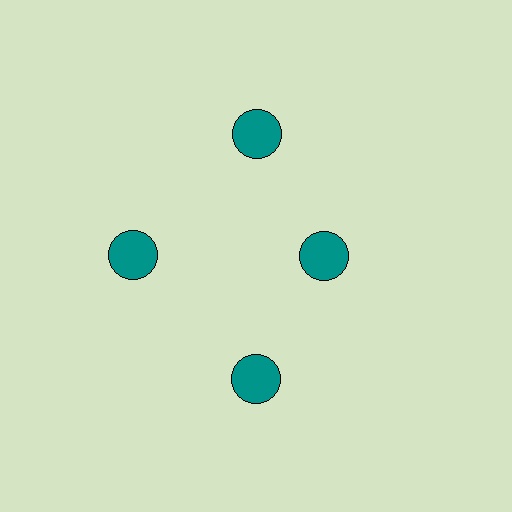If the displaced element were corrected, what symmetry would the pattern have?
It would have 4-fold rotational symmetry — the pattern would map onto itself every 90 degrees.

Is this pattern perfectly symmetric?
No. The 4 teal circles are arranged in a ring, but one element near the 3 o'clock position is pulled inward toward the center, breaking the 4-fold rotational symmetry.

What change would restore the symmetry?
The symmetry would be restored by moving it outward, back onto the ring so that all 4 circles sit at equal angles and equal distance from the center.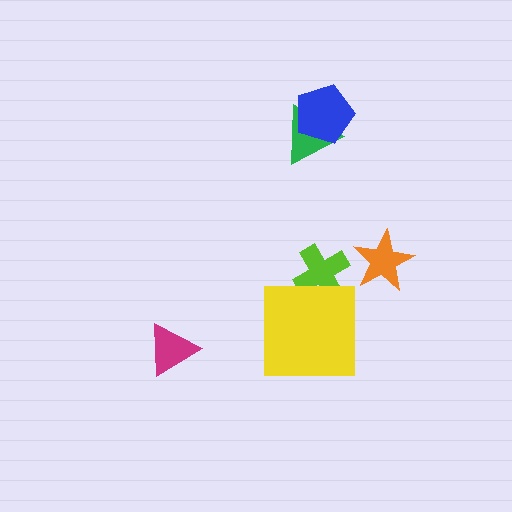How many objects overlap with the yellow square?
1 object overlaps with the yellow square.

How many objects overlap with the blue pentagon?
1 object overlaps with the blue pentagon.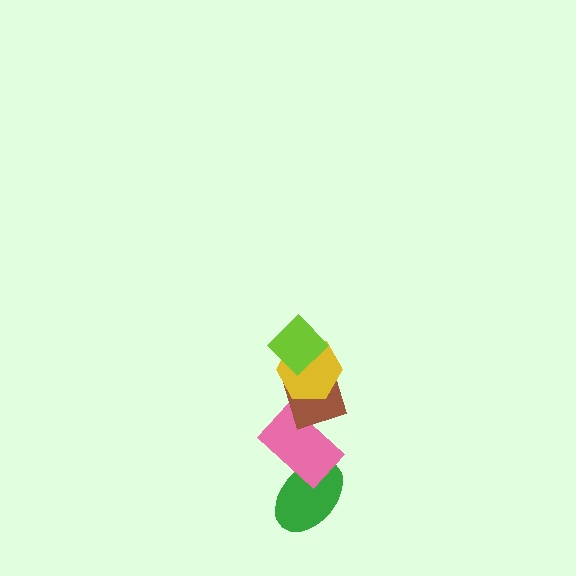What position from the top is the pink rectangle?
The pink rectangle is 4th from the top.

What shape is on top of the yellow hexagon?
The lime diamond is on top of the yellow hexagon.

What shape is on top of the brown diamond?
The yellow hexagon is on top of the brown diamond.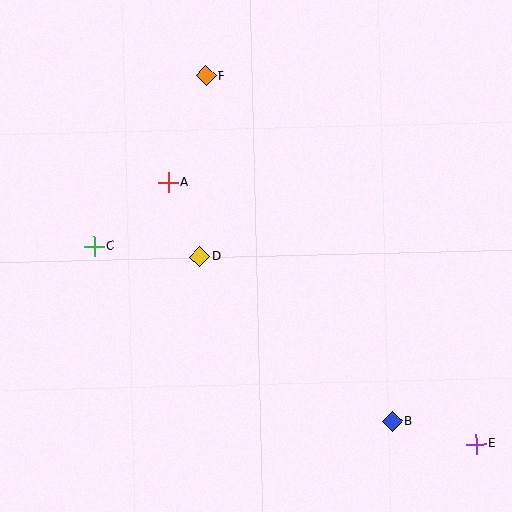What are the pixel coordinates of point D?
Point D is at (200, 257).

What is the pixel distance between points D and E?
The distance between D and E is 334 pixels.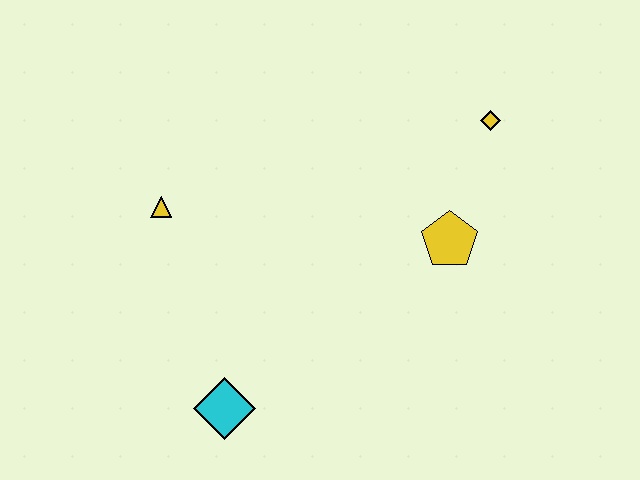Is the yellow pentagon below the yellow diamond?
Yes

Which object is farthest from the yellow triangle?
The yellow diamond is farthest from the yellow triangle.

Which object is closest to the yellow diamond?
The yellow pentagon is closest to the yellow diamond.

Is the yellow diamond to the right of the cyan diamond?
Yes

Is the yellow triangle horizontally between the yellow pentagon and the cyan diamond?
No